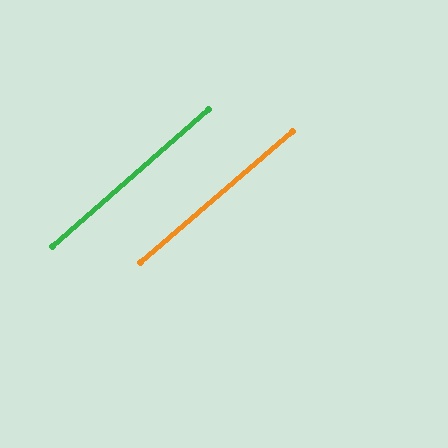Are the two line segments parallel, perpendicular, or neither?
Parallel — their directions differ by only 0.5°.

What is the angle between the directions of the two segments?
Approximately 1 degree.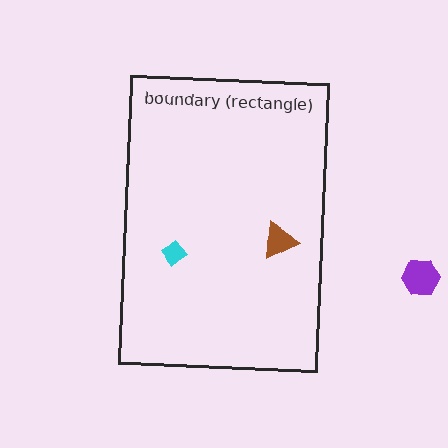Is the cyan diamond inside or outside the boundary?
Inside.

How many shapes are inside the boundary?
2 inside, 1 outside.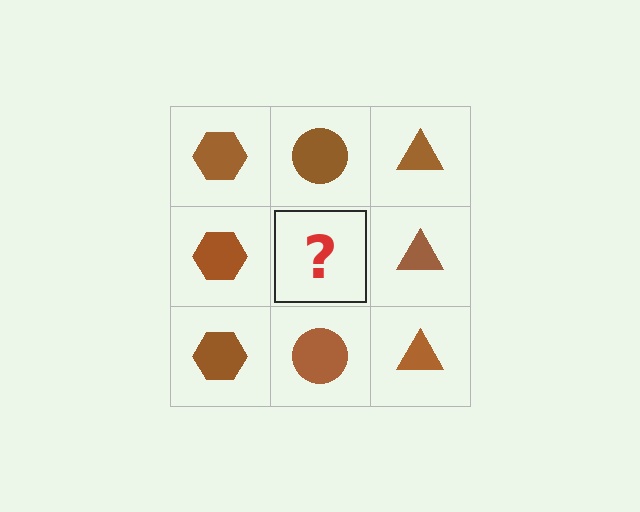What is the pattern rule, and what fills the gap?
The rule is that each column has a consistent shape. The gap should be filled with a brown circle.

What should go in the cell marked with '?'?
The missing cell should contain a brown circle.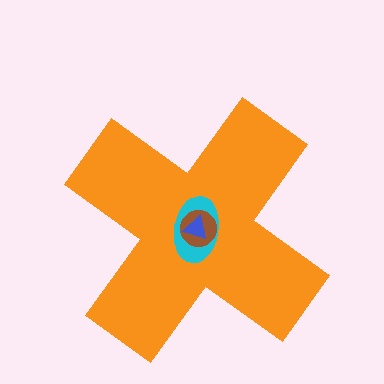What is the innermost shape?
The blue triangle.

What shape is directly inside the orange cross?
The cyan ellipse.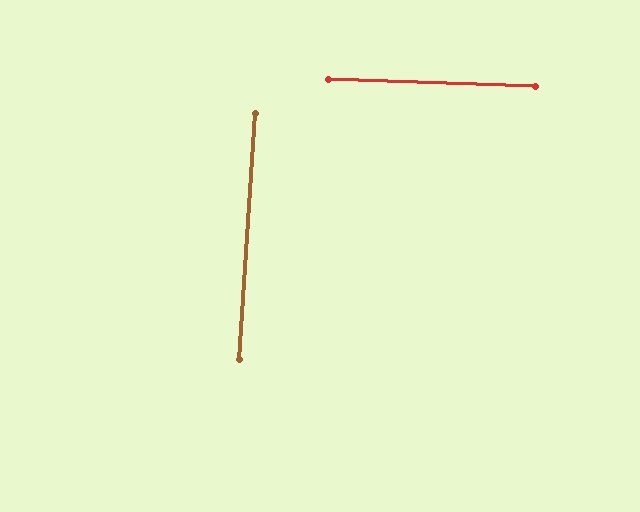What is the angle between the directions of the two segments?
Approximately 88 degrees.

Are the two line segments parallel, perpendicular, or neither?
Perpendicular — they meet at approximately 88°.